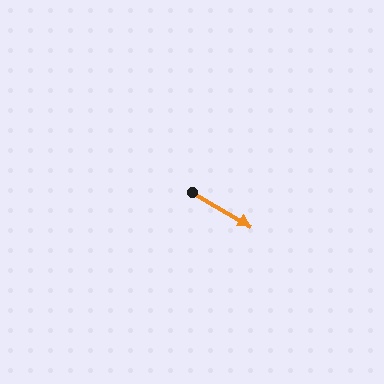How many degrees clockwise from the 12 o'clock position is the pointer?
Approximately 120 degrees.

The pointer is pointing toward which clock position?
Roughly 4 o'clock.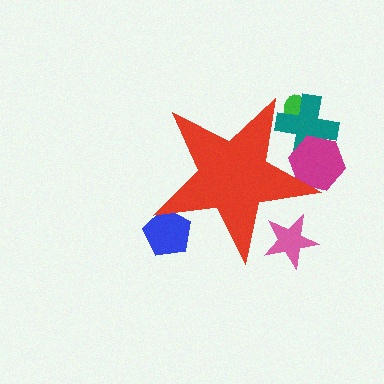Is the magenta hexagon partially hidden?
Yes, the magenta hexagon is partially hidden behind the red star.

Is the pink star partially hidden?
Yes, the pink star is partially hidden behind the red star.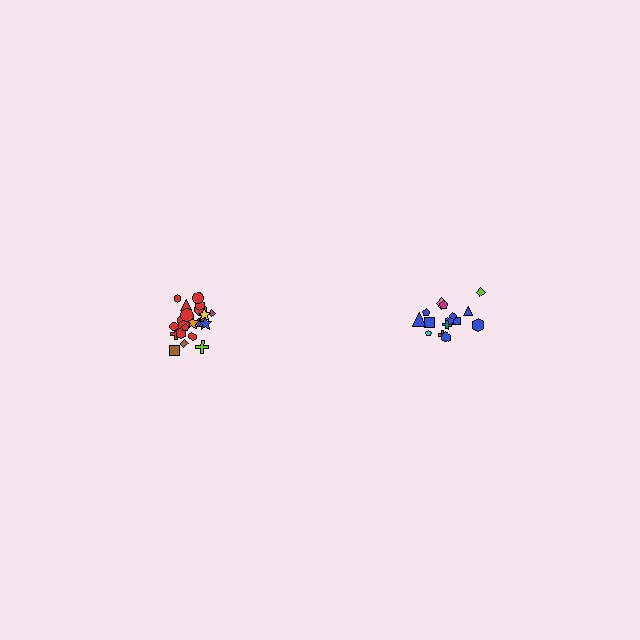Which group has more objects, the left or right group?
The left group.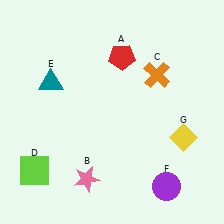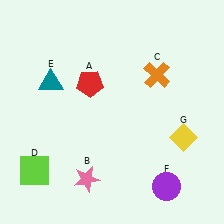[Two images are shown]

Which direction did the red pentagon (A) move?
The red pentagon (A) moved left.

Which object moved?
The red pentagon (A) moved left.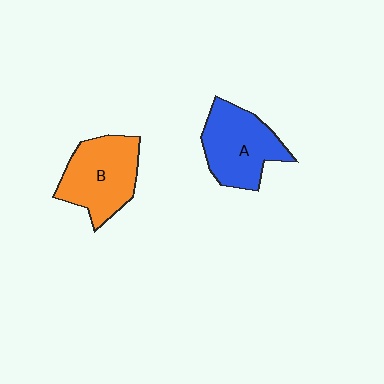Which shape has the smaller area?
Shape A (blue).